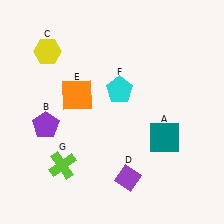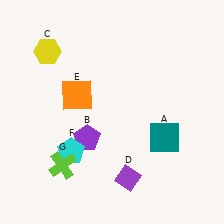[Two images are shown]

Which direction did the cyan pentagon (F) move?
The cyan pentagon (F) moved down.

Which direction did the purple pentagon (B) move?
The purple pentagon (B) moved right.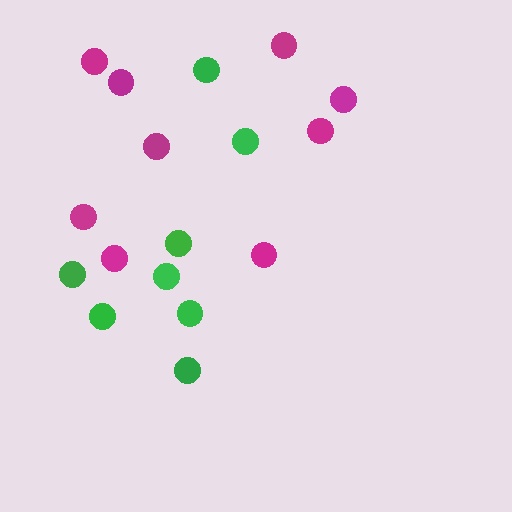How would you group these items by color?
There are 2 groups: one group of green circles (8) and one group of magenta circles (9).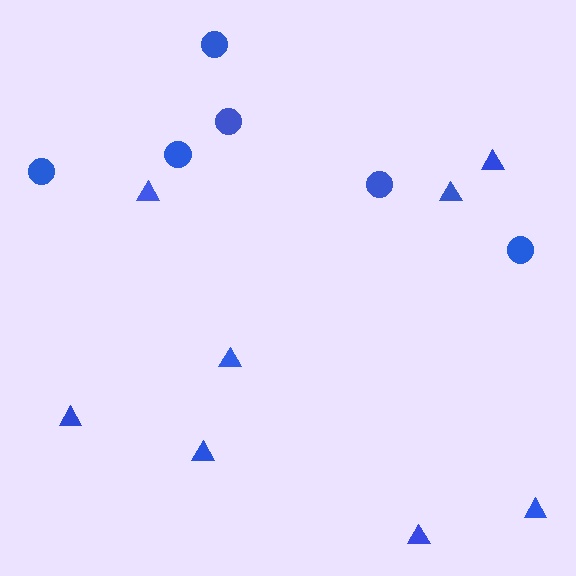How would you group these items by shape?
There are 2 groups: one group of triangles (8) and one group of circles (6).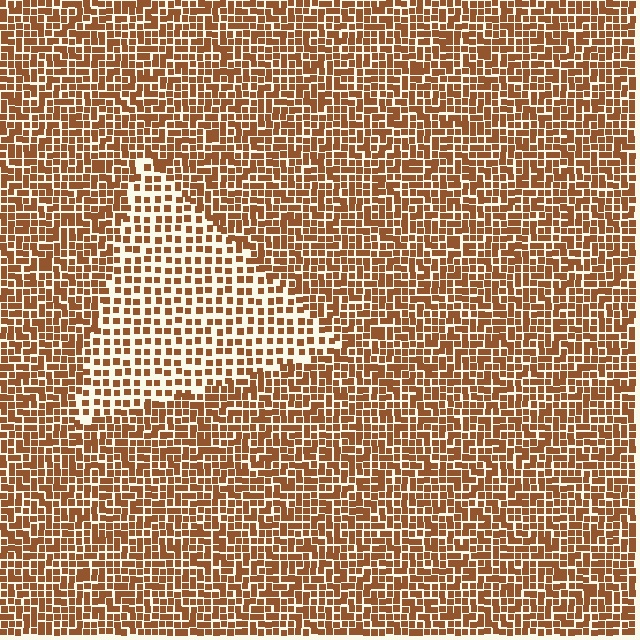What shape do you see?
I see a triangle.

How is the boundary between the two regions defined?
The boundary is defined by a change in element density (approximately 1.8x ratio). All elements are the same color, size, and shape.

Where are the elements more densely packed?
The elements are more densely packed outside the triangle boundary.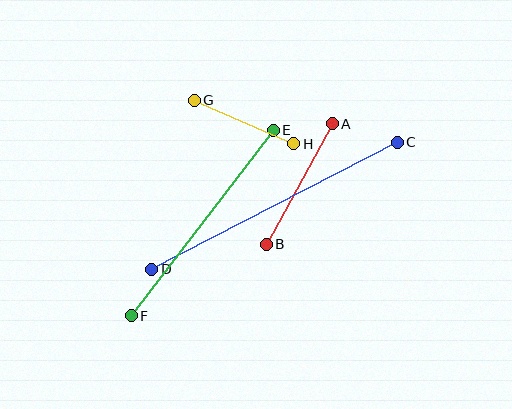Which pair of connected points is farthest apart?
Points C and D are farthest apart.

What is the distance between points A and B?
The distance is approximately 138 pixels.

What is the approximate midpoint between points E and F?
The midpoint is at approximately (202, 223) pixels.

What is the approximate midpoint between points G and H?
The midpoint is at approximately (244, 122) pixels.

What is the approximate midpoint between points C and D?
The midpoint is at approximately (274, 206) pixels.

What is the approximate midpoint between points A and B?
The midpoint is at approximately (299, 184) pixels.